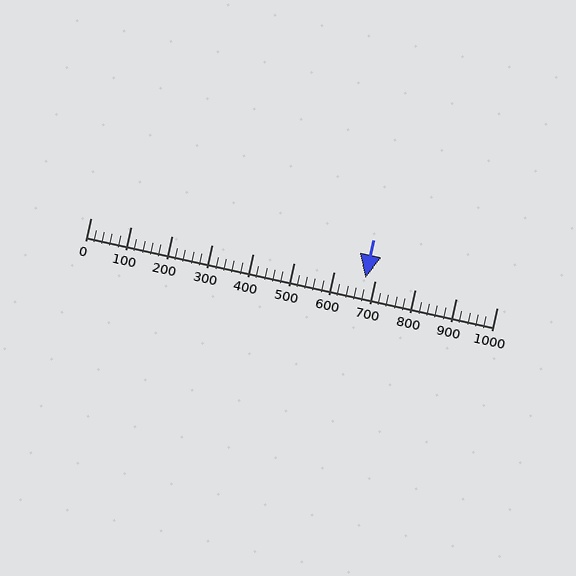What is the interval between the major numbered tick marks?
The major tick marks are spaced 100 units apart.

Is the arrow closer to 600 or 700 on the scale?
The arrow is closer to 700.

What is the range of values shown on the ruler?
The ruler shows values from 0 to 1000.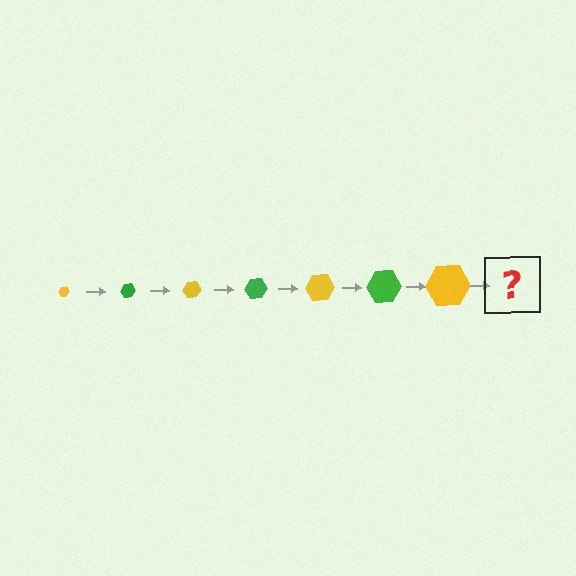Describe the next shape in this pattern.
It should be a green hexagon, larger than the previous one.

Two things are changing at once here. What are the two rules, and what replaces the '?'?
The two rules are that the hexagon grows larger each step and the color cycles through yellow and green. The '?' should be a green hexagon, larger than the previous one.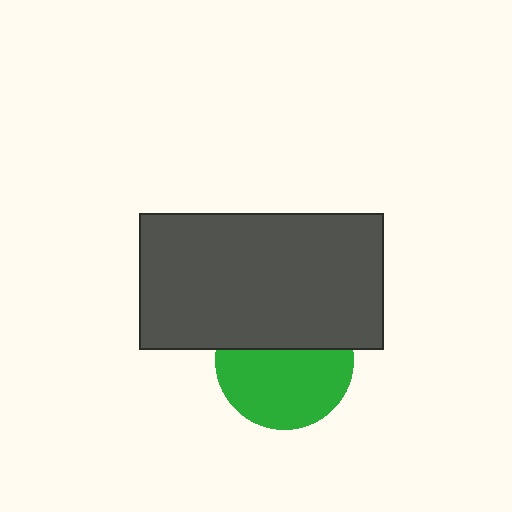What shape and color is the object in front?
The object in front is a dark gray rectangle.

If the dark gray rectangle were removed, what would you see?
You would see the complete green circle.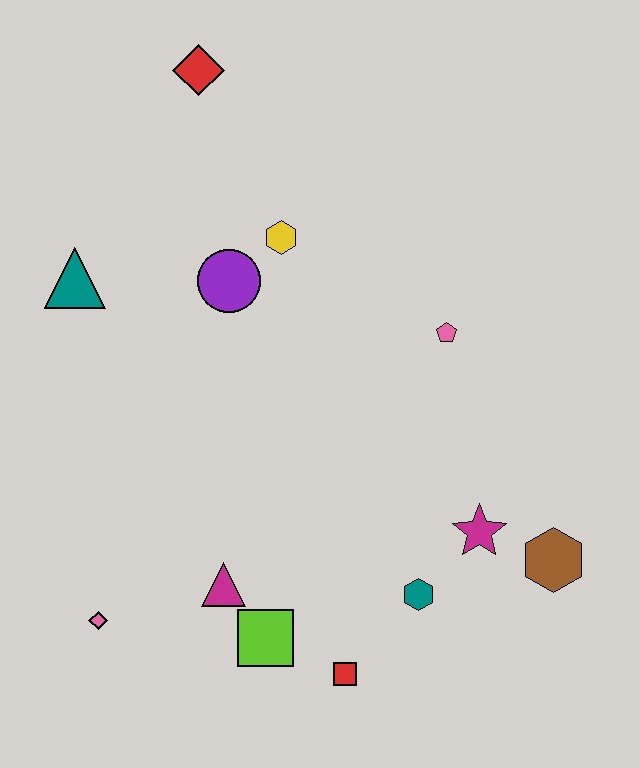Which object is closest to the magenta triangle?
The lime square is closest to the magenta triangle.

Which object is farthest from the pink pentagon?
The pink diamond is farthest from the pink pentagon.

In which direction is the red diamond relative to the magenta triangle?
The red diamond is above the magenta triangle.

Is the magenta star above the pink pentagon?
No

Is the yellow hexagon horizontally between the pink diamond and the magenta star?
Yes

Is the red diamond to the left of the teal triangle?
No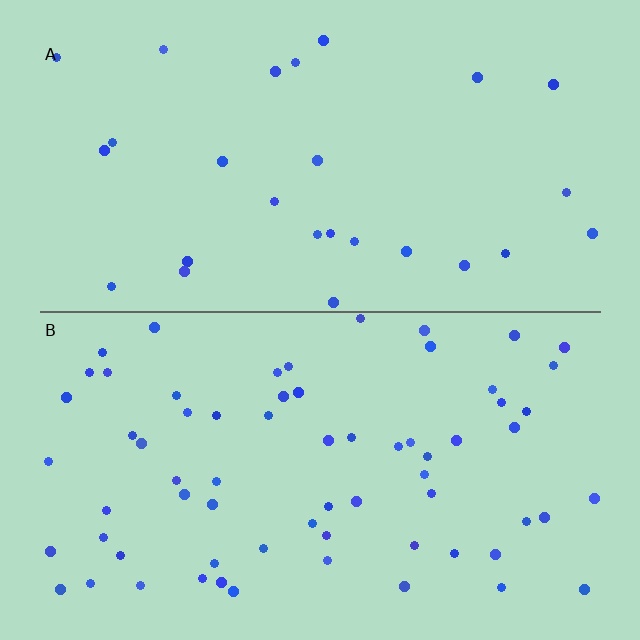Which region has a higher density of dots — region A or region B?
B (the bottom).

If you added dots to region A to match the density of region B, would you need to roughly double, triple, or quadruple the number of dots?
Approximately triple.